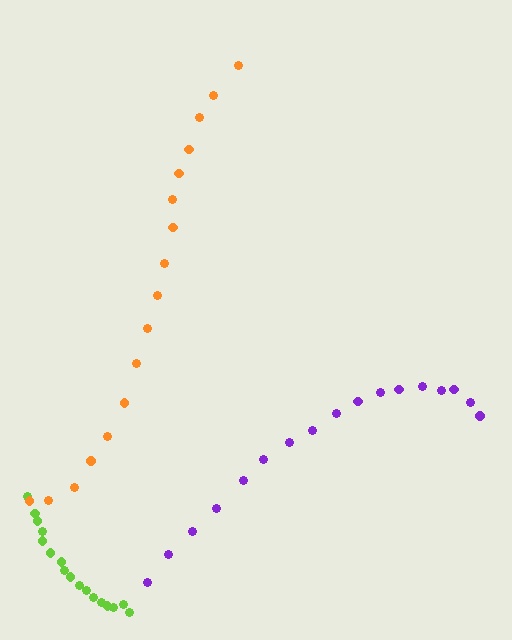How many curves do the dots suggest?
There are 3 distinct paths.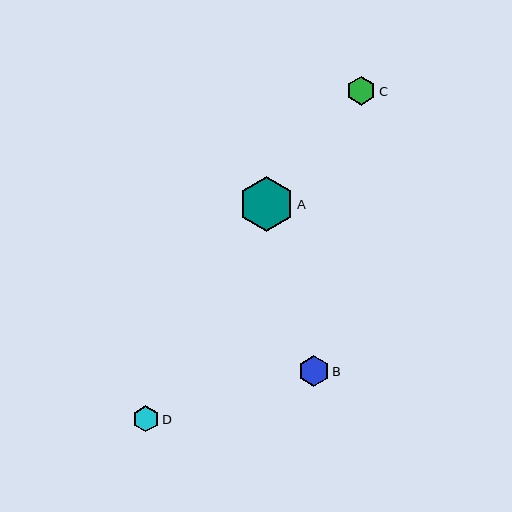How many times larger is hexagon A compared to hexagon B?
Hexagon A is approximately 1.8 times the size of hexagon B.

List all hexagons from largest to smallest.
From largest to smallest: A, B, C, D.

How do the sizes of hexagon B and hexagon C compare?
Hexagon B and hexagon C are approximately the same size.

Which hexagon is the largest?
Hexagon A is the largest with a size of approximately 55 pixels.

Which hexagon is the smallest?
Hexagon D is the smallest with a size of approximately 26 pixels.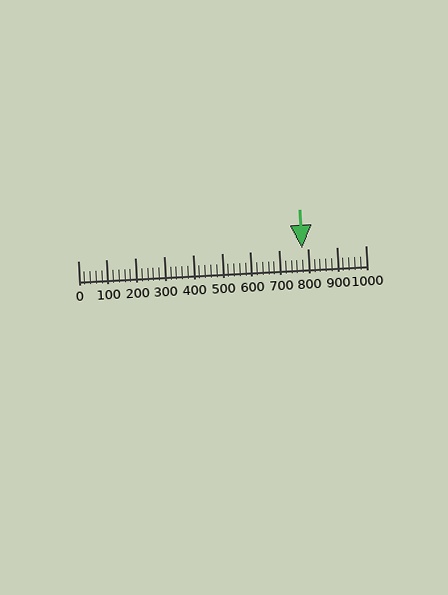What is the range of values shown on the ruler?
The ruler shows values from 0 to 1000.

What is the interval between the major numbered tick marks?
The major tick marks are spaced 100 units apart.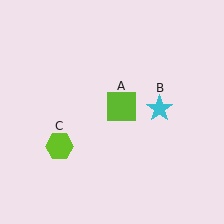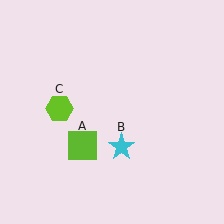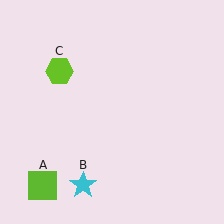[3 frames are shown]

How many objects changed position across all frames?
3 objects changed position: lime square (object A), cyan star (object B), lime hexagon (object C).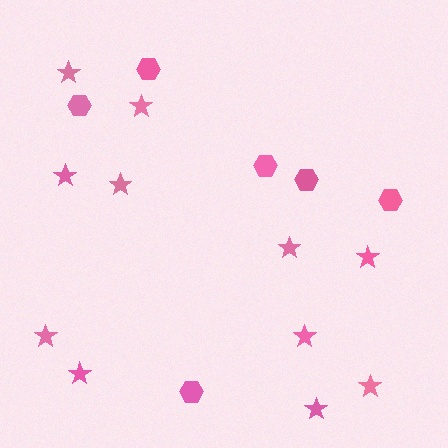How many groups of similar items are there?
There are 2 groups: one group of stars (11) and one group of hexagons (6).